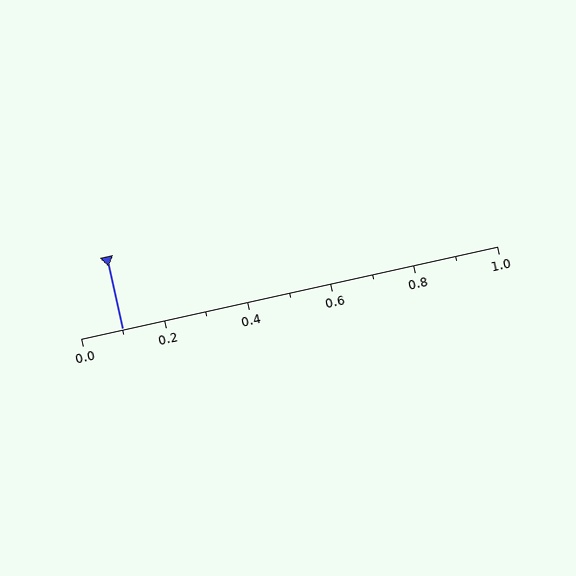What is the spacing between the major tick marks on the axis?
The major ticks are spaced 0.2 apart.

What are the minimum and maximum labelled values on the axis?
The axis runs from 0.0 to 1.0.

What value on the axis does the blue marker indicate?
The marker indicates approximately 0.1.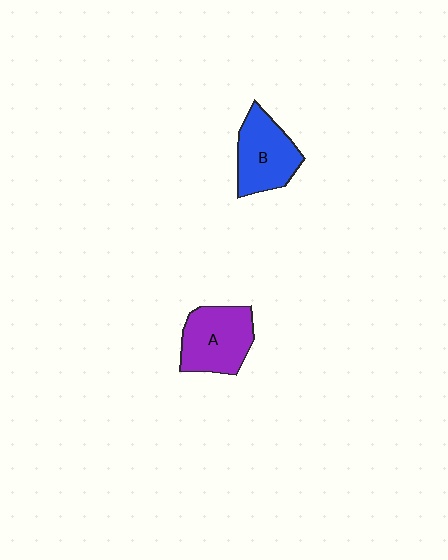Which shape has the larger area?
Shape A (purple).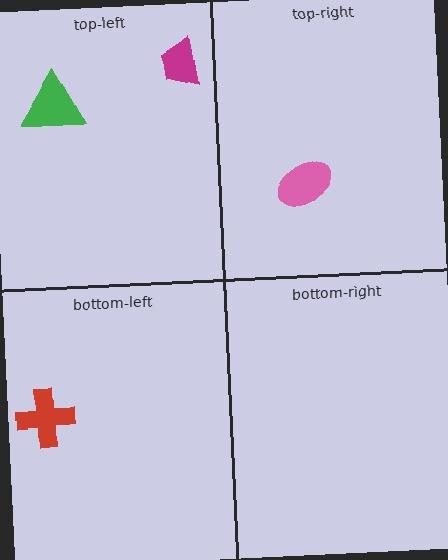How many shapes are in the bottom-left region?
1.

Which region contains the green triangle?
The top-left region.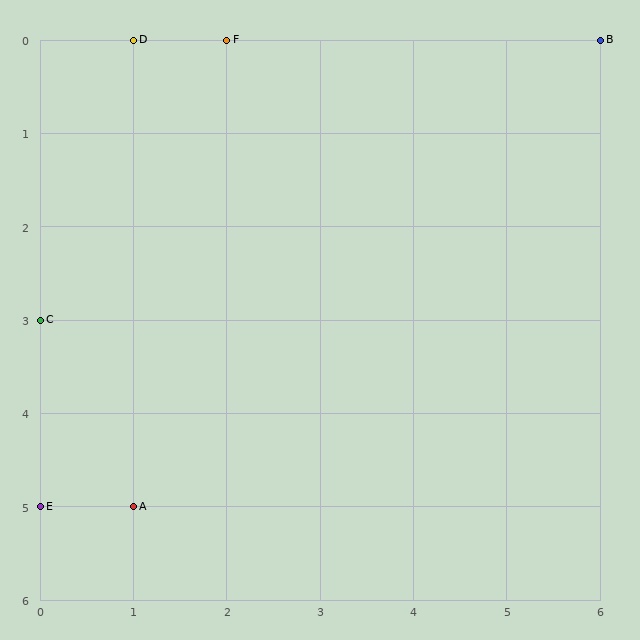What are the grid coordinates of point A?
Point A is at grid coordinates (1, 5).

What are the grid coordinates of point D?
Point D is at grid coordinates (1, 0).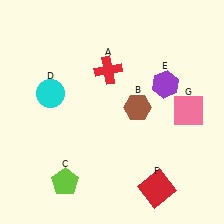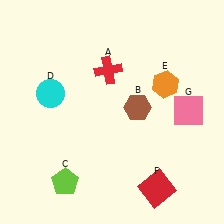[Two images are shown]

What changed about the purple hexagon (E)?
In Image 1, E is purple. In Image 2, it changed to orange.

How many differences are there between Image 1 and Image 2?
There is 1 difference between the two images.